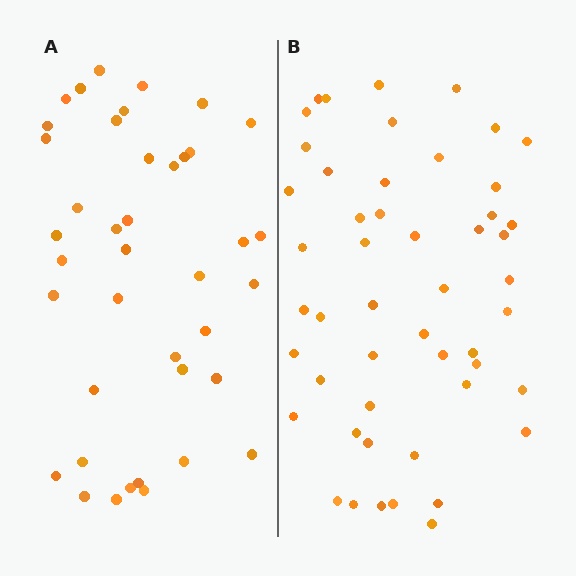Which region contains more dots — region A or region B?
Region B (the right region) has more dots.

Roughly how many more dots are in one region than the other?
Region B has roughly 10 or so more dots than region A.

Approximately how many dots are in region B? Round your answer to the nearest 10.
About 50 dots.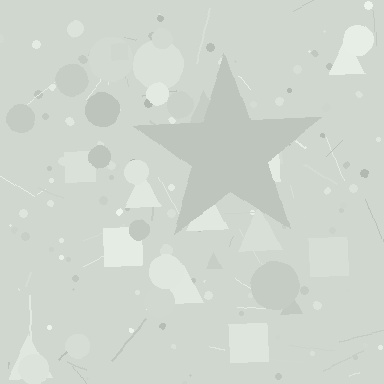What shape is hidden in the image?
A star is hidden in the image.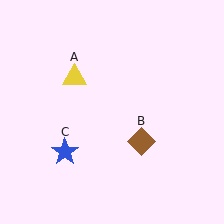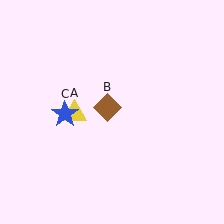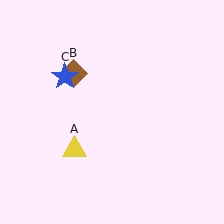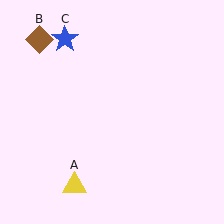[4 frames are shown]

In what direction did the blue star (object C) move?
The blue star (object C) moved up.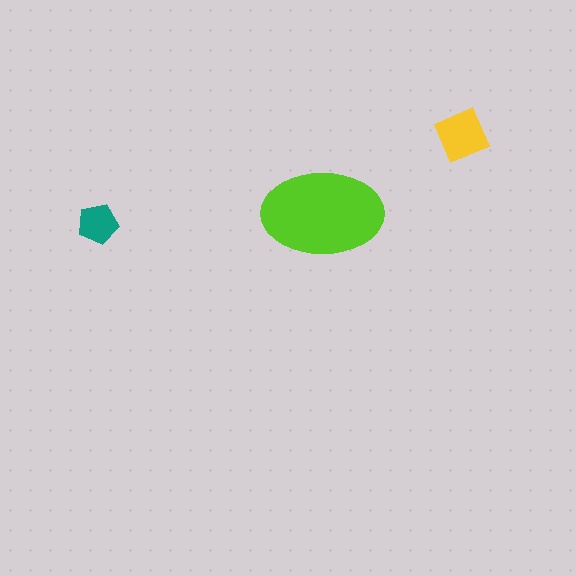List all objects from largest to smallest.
The lime ellipse, the yellow diamond, the teal pentagon.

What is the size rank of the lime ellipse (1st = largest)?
1st.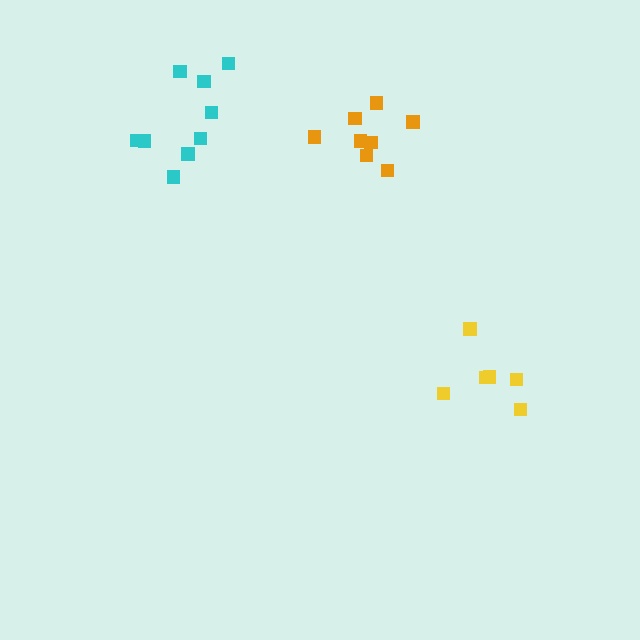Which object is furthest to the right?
The yellow cluster is rightmost.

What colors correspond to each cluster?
The clusters are colored: cyan, orange, yellow.